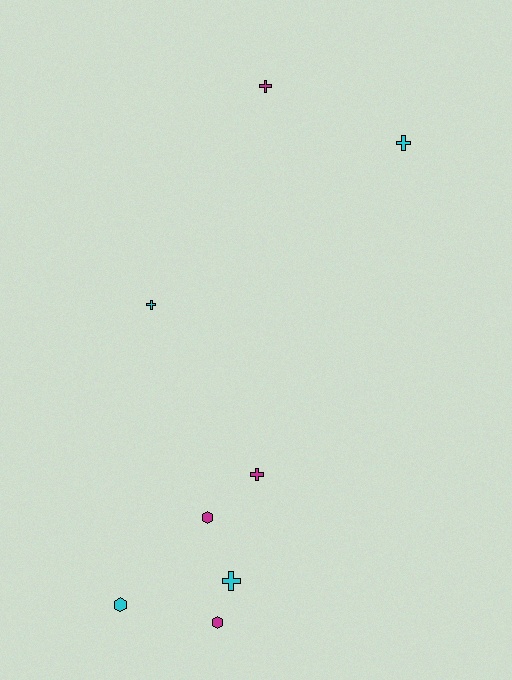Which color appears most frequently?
Magenta, with 4 objects.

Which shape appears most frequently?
Cross, with 5 objects.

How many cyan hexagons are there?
There is 1 cyan hexagon.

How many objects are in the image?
There are 8 objects.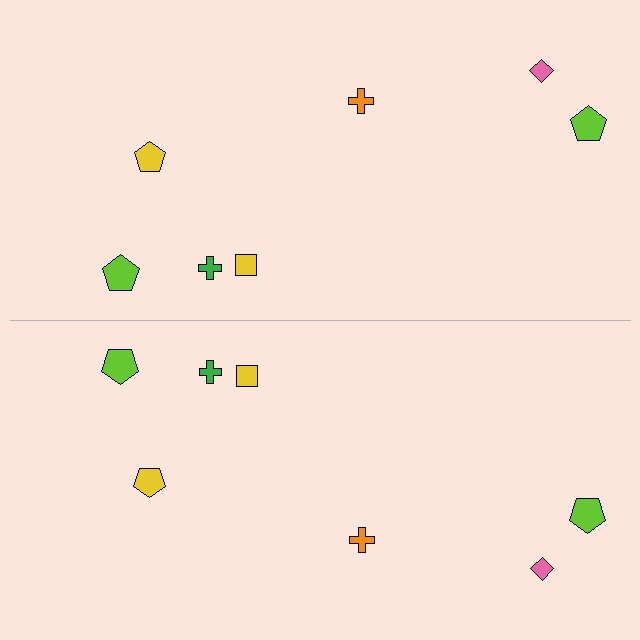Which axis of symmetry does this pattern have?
The pattern has a horizontal axis of symmetry running through the center of the image.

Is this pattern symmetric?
Yes, this pattern has bilateral (reflection) symmetry.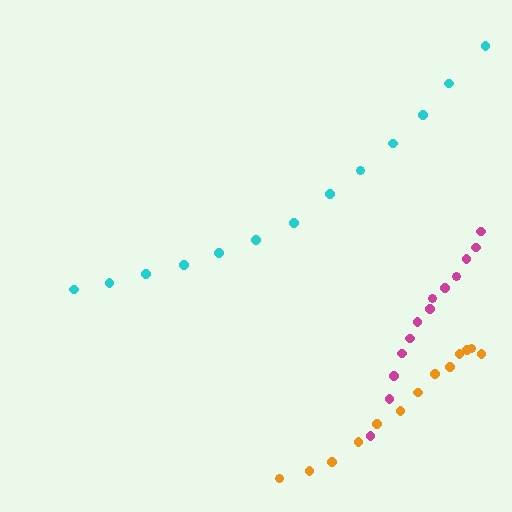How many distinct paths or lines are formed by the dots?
There are 3 distinct paths.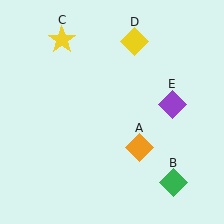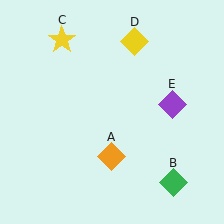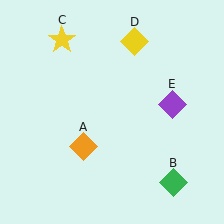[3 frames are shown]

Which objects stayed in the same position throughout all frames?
Green diamond (object B) and yellow star (object C) and yellow diamond (object D) and purple diamond (object E) remained stationary.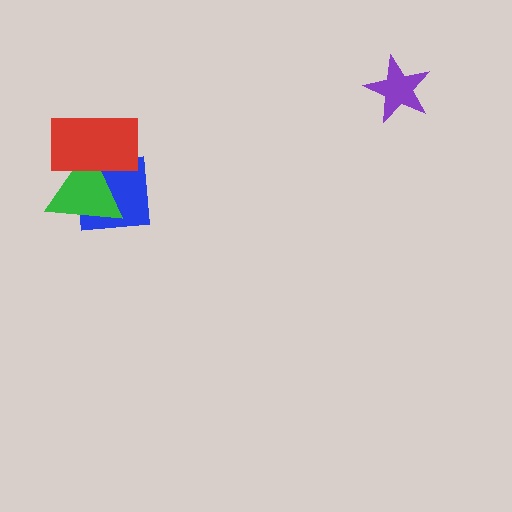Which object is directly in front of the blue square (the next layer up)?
The green triangle is directly in front of the blue square.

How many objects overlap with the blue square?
2 objects overlap with the blue square.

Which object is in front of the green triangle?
The red rectangle is in front of the green triangle.